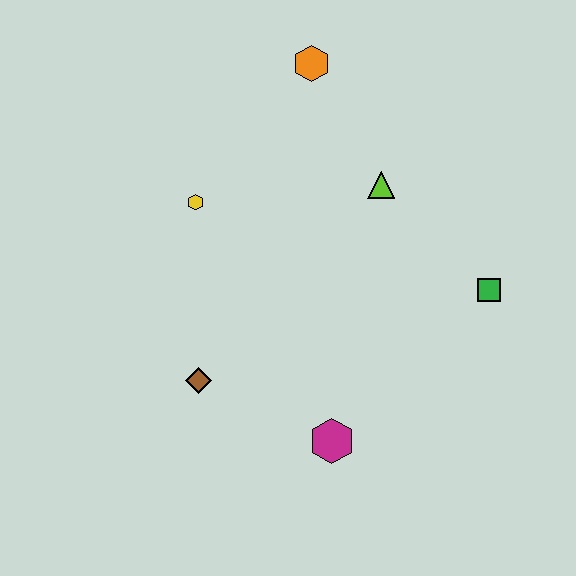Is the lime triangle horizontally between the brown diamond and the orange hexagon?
No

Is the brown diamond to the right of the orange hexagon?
No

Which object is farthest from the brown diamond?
The orange hexagon is farthest from the brown diamond.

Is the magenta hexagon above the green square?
No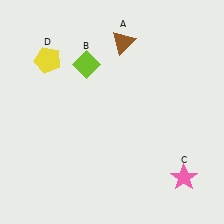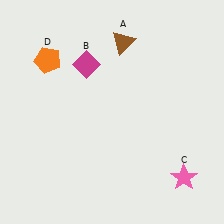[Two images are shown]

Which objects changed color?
B changed from lime to magenta. D changed from yellow to orange.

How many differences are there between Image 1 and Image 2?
There are 2 differences between the two images.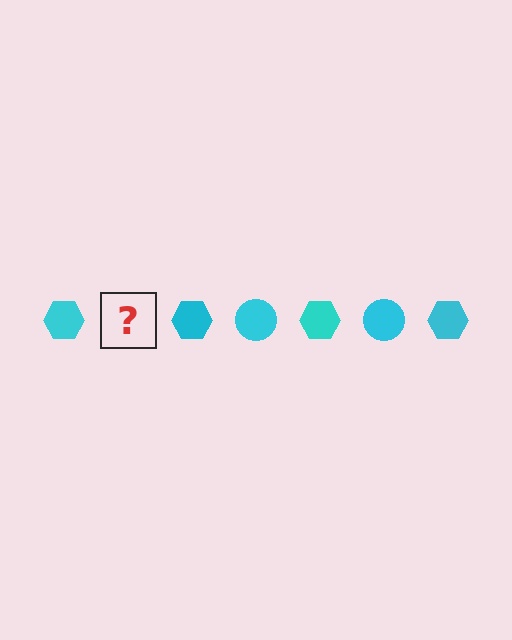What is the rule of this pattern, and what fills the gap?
The rule is that the pattern cycles through hexagon, circle shapes in cyan. The gap should be filled with a cyan circle.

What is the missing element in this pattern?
The missing element is a cyan circle.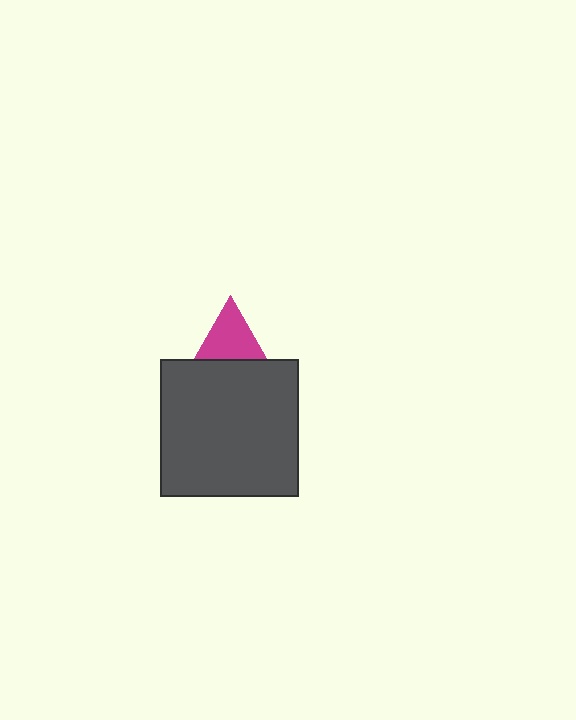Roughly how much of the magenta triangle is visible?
About half of it is visible (roughly 58%).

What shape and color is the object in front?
The object in front is a dark gray square.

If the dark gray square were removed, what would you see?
You would see the complete magenta triangle.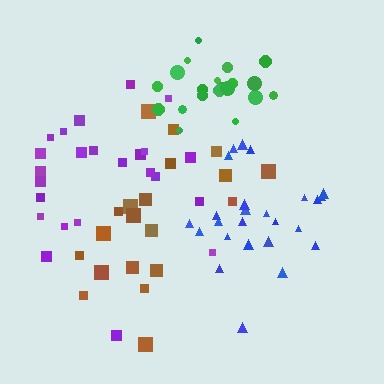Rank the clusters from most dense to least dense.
green, blue, purple, brown.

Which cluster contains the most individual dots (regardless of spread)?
Blue (25).